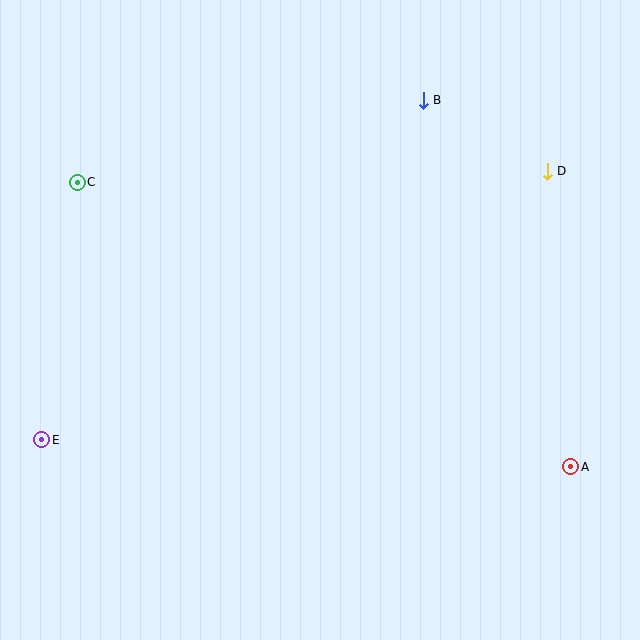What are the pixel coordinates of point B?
Point B is at (423, 100).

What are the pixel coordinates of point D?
Point D is at (547, 171).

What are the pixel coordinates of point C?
Point C is at (77, 182).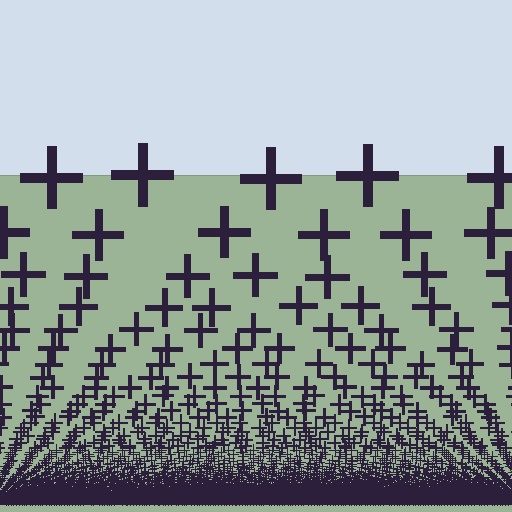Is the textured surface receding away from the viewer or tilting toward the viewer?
The surface appears to tilt toward the viewer. Texture elements get larger and sparser toward the top.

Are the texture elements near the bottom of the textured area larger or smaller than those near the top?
Smaller. The gradient is inverted — elements near the bottom are smaller and denser.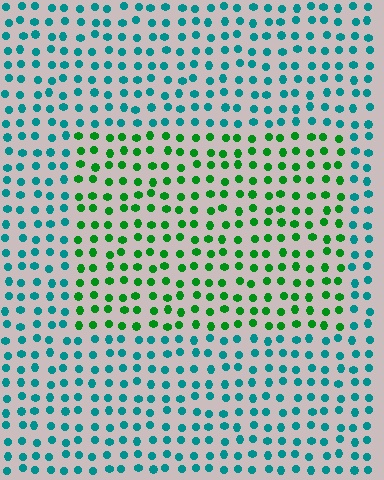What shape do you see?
I see a rectangle.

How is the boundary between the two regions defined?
The boundary is defined purely by a slight shift in hue (about 50 degrees). Spacing, size, and orientation are identical on both sides.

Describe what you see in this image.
The image is filled with small teal elements in a uniform arrangement. A rectangle-shaped region is visible where the elements are tinted to a slightly different hue, forming a subtle color boundary.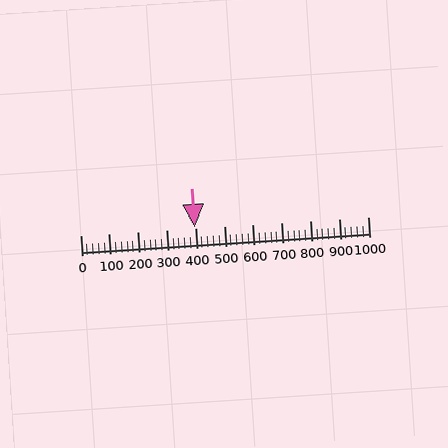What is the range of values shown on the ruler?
The ruler shows values from 0 to 1000.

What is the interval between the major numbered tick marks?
The major tick marks are spaced 100 units apart.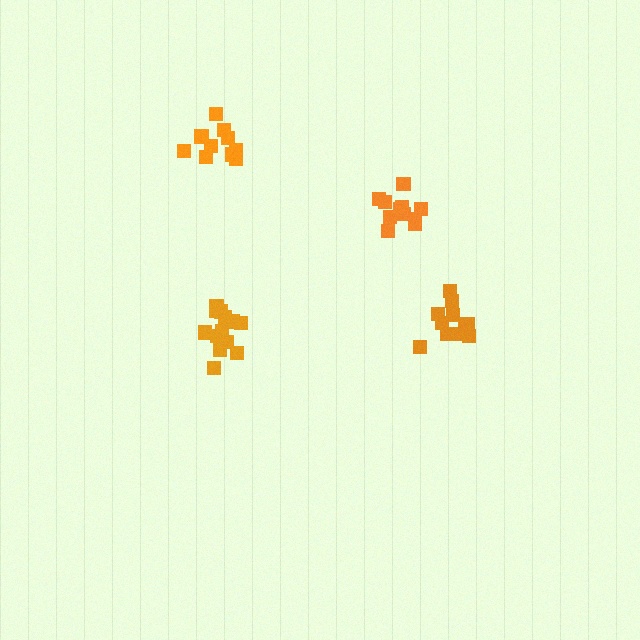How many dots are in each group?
Group 1: 10 dots, Group 2: 11 dots, Group 3: 11 dots, Group 4: 13 dots (45 total).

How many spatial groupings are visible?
There are 4 spatial groupings.